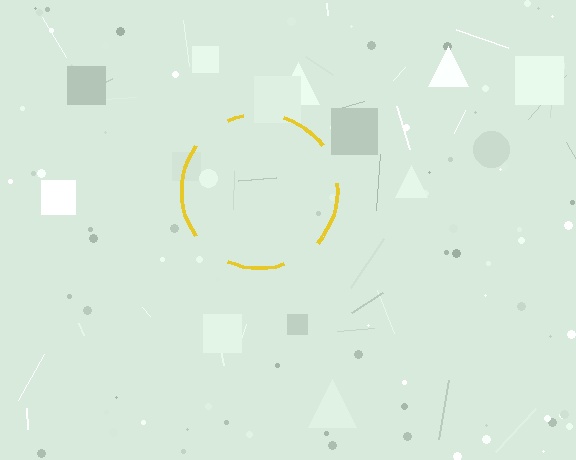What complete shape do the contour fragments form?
The contour fragments form a circle.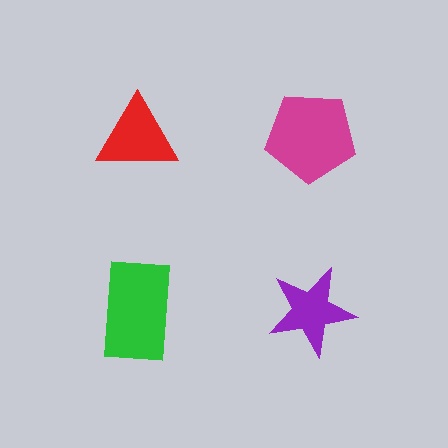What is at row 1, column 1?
A red triangle.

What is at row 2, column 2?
A purple star.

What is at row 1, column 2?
A magenta pentagon.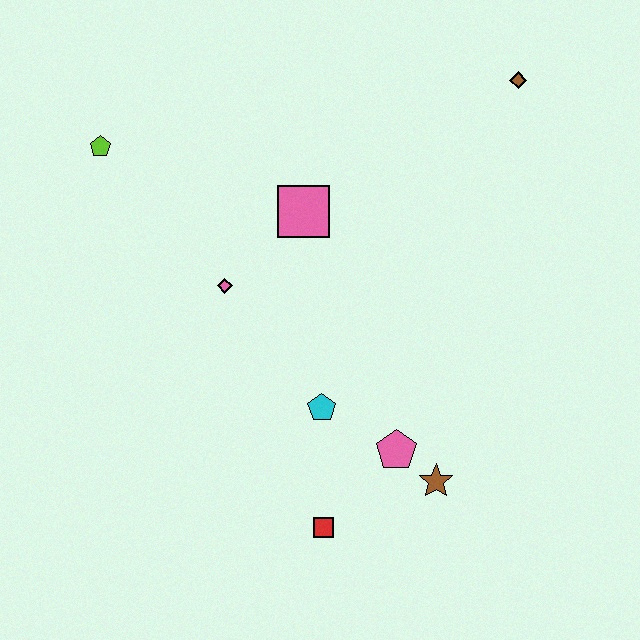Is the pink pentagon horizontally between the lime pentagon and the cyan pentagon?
No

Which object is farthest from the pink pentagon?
The lime pentagon is farthest from the pink pentagon.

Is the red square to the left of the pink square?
No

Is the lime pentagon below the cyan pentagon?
No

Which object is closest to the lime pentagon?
The pink diamond is closest to the lime pentagon.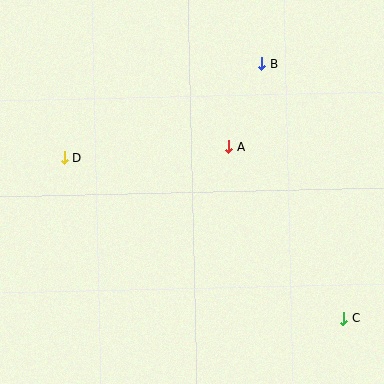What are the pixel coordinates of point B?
Point B is at (262, 64).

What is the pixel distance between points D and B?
The distance between D and B is 218 pixels.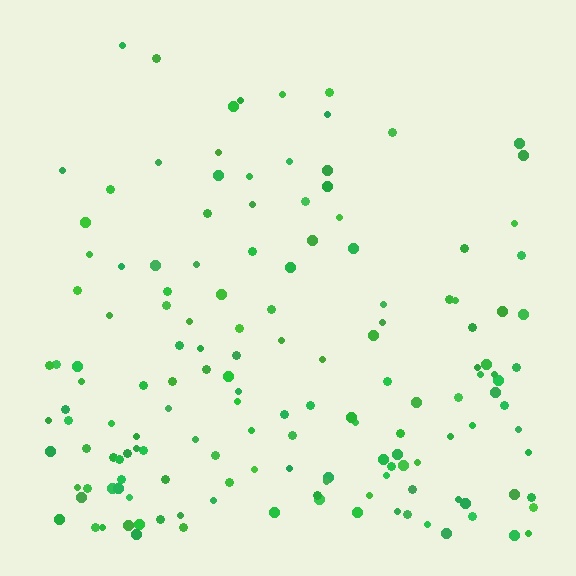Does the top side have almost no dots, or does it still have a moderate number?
Still a moderate number, just noticeably fewer than the bottom.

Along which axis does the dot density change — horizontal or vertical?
Vertical.